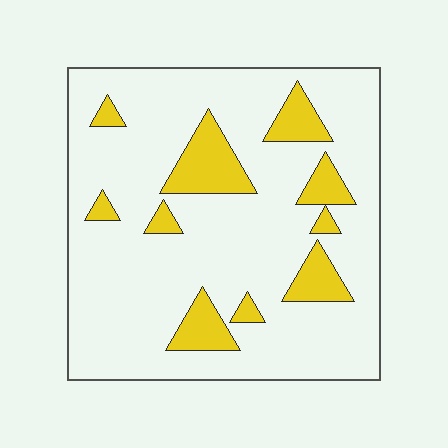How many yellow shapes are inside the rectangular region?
10.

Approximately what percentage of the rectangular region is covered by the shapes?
Approximately 15%.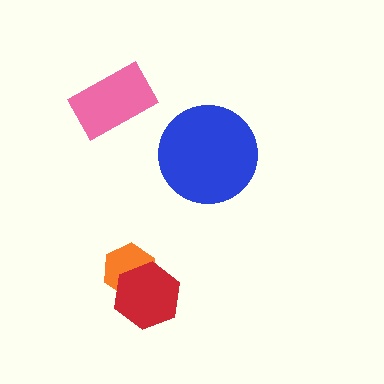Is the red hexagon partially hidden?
No, no other shape covers it.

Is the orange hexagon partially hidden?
Yes, it is partially covered by another shape.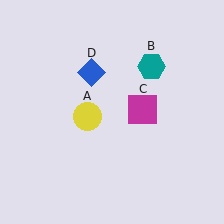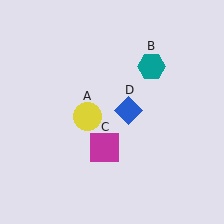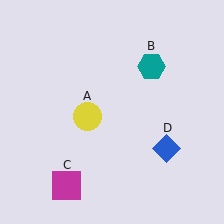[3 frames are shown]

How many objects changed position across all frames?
2 objects changed position: magenta square (object C), blue diamond (object D).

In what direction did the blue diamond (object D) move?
The blue diamond (object D) moved down and to the right.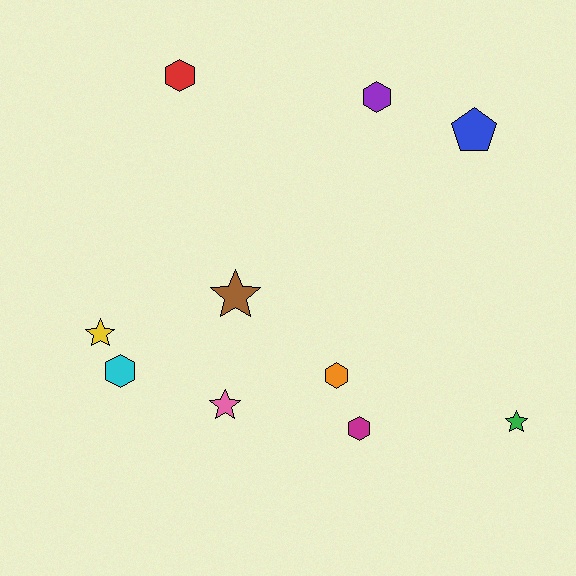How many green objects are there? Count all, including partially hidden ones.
There is 1 green object.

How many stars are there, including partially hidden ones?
There are 4 stars.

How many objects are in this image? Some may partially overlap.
There are 10 objects.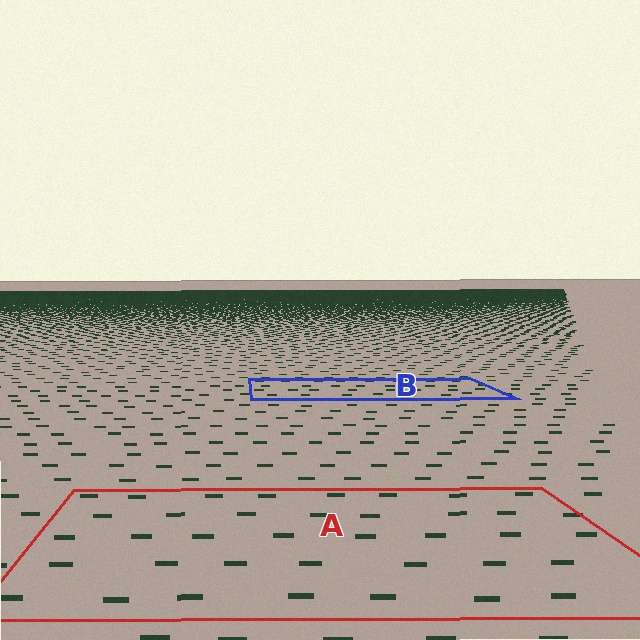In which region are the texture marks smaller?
The texture marks are smaller in region B, because it is farther away.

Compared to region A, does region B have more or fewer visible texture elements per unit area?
Region B has more texture elements per unit area — they are packed more densely because it is farther away.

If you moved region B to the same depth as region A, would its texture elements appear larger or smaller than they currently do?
They would appear larger. At a closer depth, the same texture elements are projected at a bigger on-screen size.